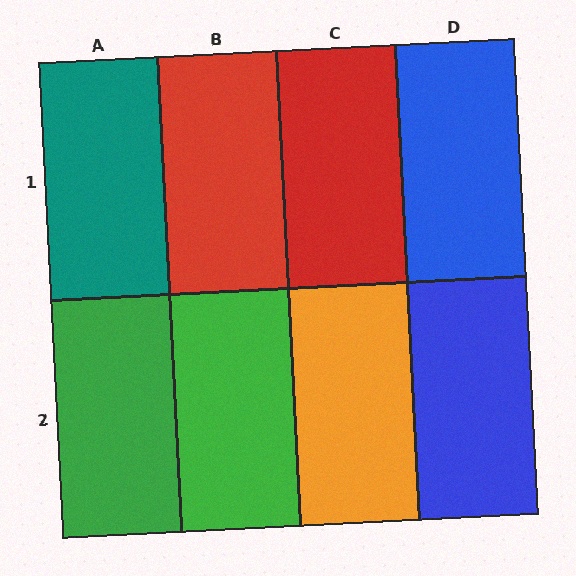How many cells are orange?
1 cell is orange.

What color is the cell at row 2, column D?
Blue.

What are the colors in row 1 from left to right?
Teal, red, red, blue.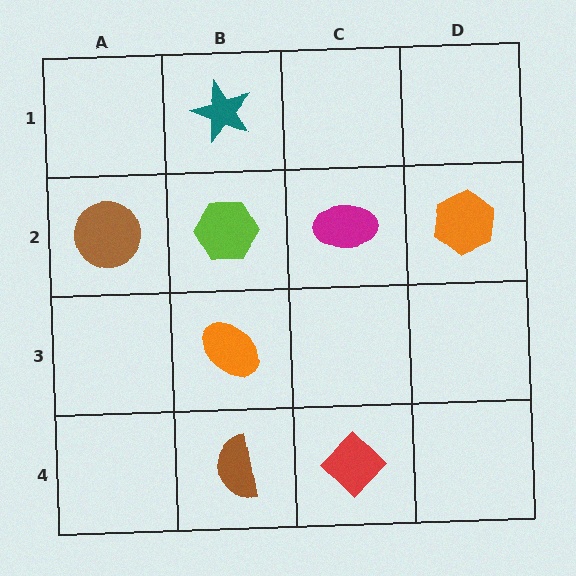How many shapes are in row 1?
1 shape.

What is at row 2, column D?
An orange hexagon.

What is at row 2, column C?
A magenta ellipse.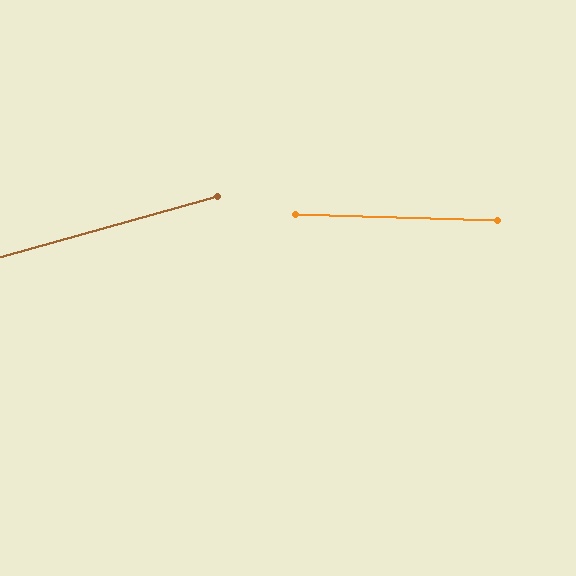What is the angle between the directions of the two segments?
Approximately 17 degrees.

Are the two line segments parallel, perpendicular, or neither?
Neither parallel nor perpendicular — they differ by about 17°.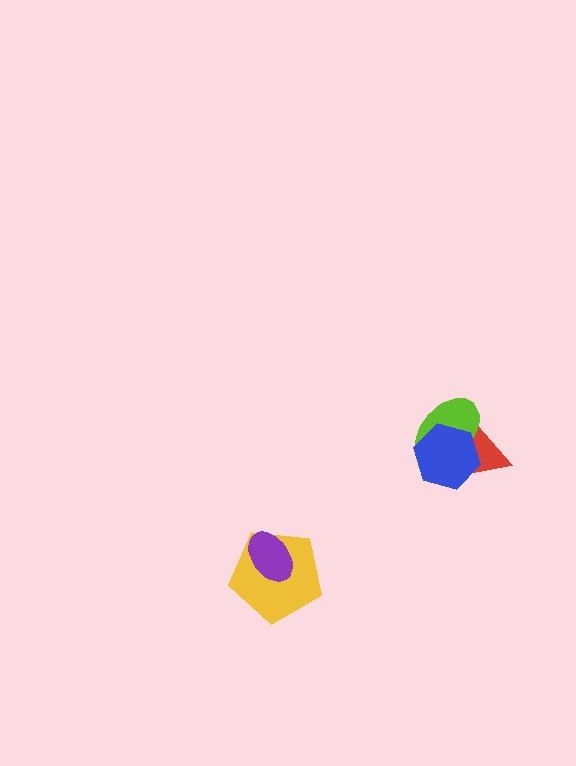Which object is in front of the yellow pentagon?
The purple ellipse is in front of the yellow pentagon.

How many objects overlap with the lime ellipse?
2 objects overlap with the lime ellipse.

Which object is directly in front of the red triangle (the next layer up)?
The lime ellipse is directly in front of the red triangle.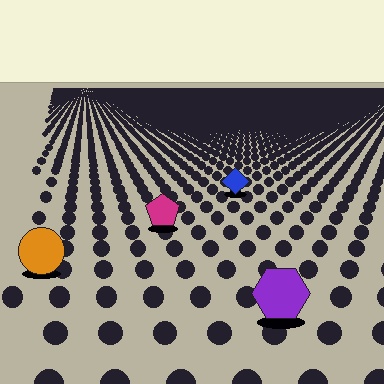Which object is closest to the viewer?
The purple hexagon is closest. The texture marks near it are larger and more spread out.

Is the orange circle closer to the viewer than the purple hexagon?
No. The purple hexagon is closer — you can tell from the texture gradient: the ground texture is coarser near it.